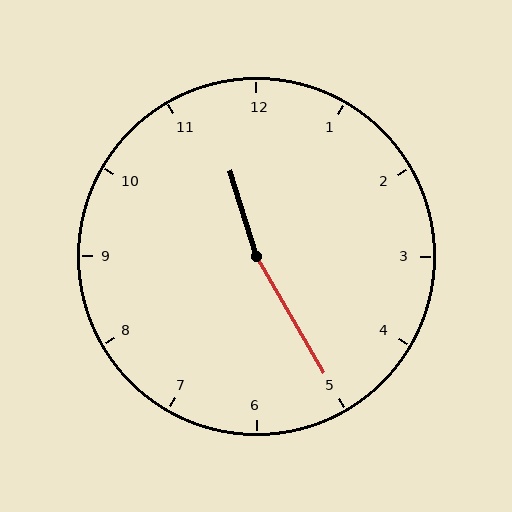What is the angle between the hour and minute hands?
Approximately 168 degrees.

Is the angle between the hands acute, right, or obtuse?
It is obtuse.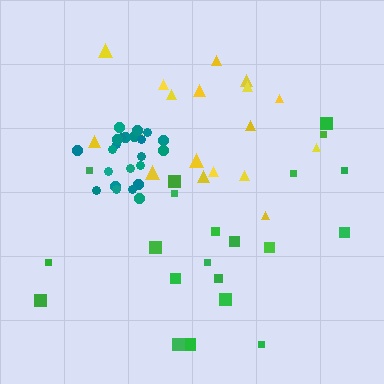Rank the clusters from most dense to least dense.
teal, yellow, green.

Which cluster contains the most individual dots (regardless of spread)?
Teal (23).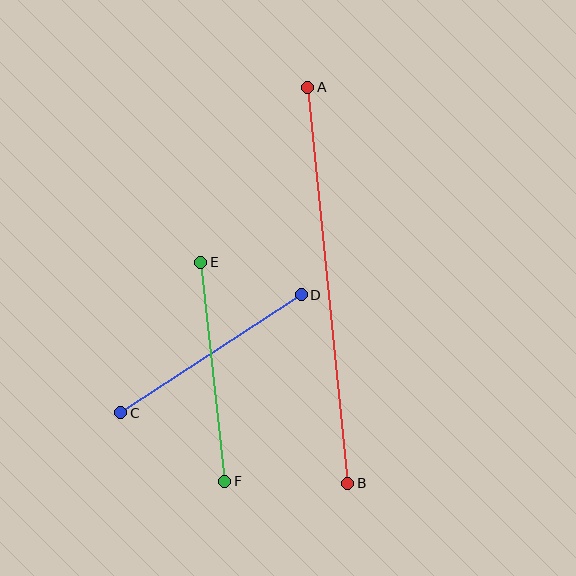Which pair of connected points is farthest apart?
Points A and B are farthest apart.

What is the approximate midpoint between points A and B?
The midpoint is at approximately (328, 285) pixels.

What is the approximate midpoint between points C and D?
The midpoint is at approximately (211, 354) pixels.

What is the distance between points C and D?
The distance is approximately 216 pixels.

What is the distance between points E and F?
The distance is approximately 220 pixels.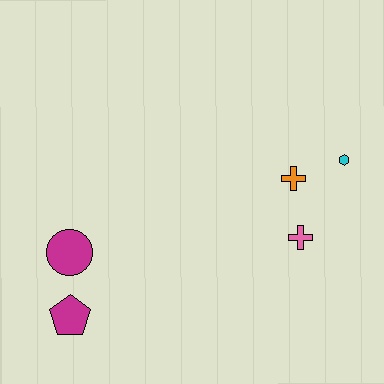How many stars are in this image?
There are no stars.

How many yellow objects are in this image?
There are no yellow objects.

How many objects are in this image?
There are 5 objects.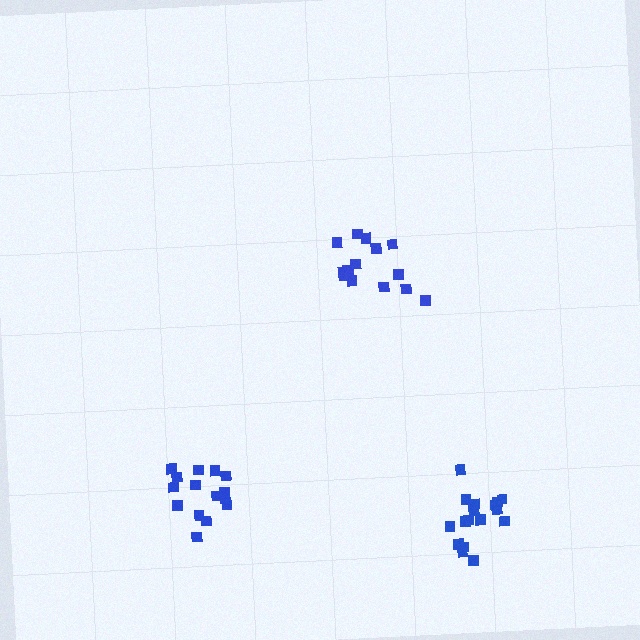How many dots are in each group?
Group 1: 17 dots, Group 2: 14 dots, Group 3: 16 dots (47 total).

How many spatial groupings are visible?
There are 3 spatial groupings.